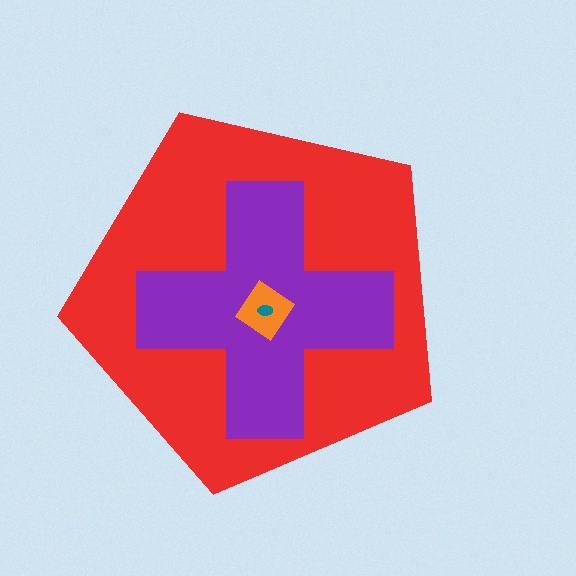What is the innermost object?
The teal ellipse.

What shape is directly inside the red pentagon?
The purple cross.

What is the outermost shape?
The red pentagon.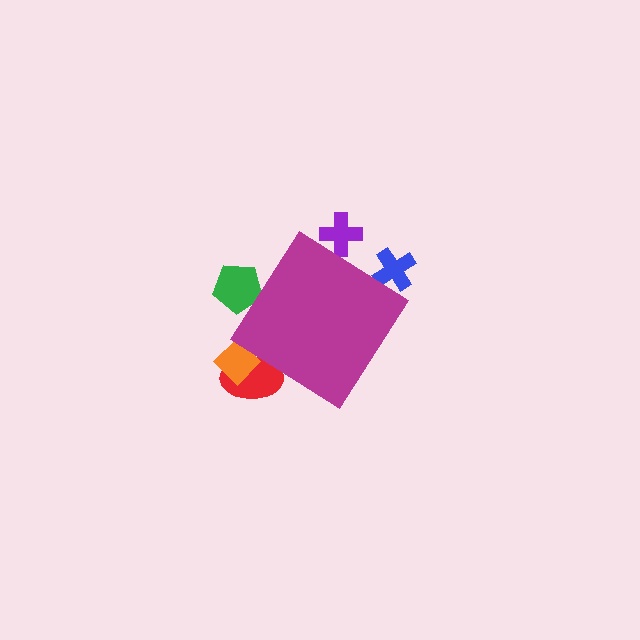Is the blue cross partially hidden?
Yes, the blue cross is partially hidden behind the magenta diamond.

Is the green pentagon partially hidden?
Yes, the green pentagon is partially hidden behind the magenta diamond.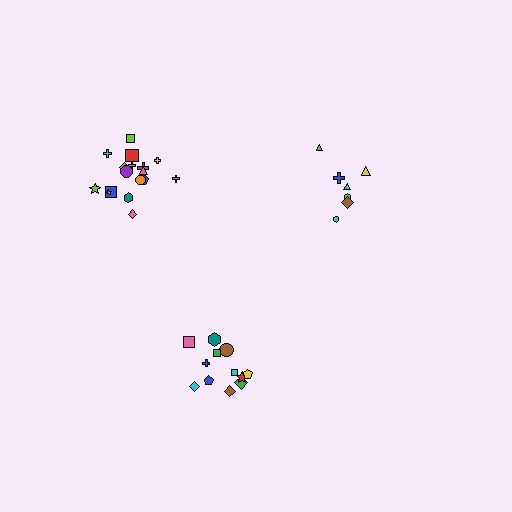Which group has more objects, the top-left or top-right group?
The top-left group.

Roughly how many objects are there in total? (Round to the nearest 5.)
Roughly 35 objects in total.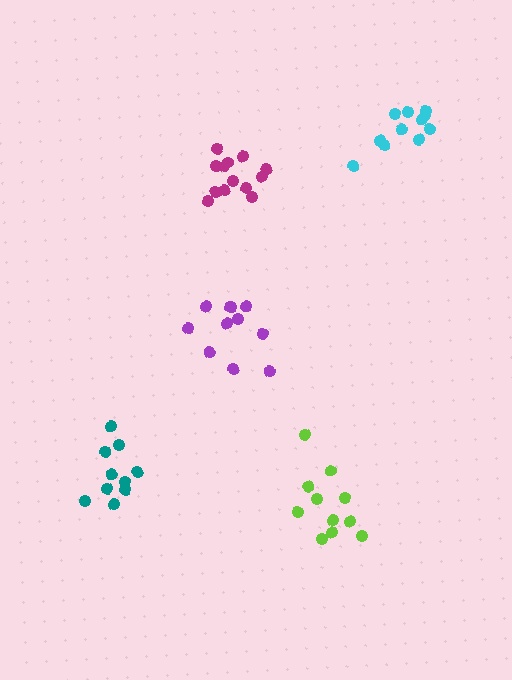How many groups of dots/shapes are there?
There are 5 groups.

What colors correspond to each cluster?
The clusters are colored: teal, purple, lime, magenta, cyan.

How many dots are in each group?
Group 1: 10 dots, Group 2: 11 dots, Group 3: 11 dots, Group 4: 13 dots, Group 5: 11 dots (56 total).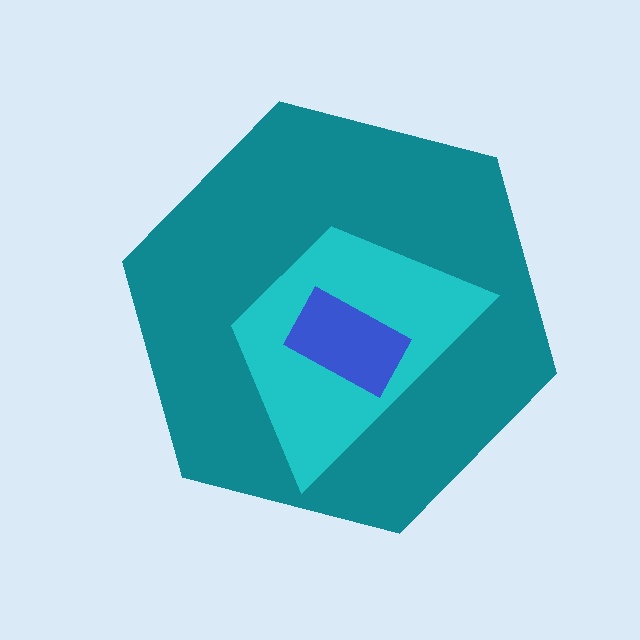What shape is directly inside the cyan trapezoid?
The blue rectangle.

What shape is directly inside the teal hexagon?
The cyan trapezoid.